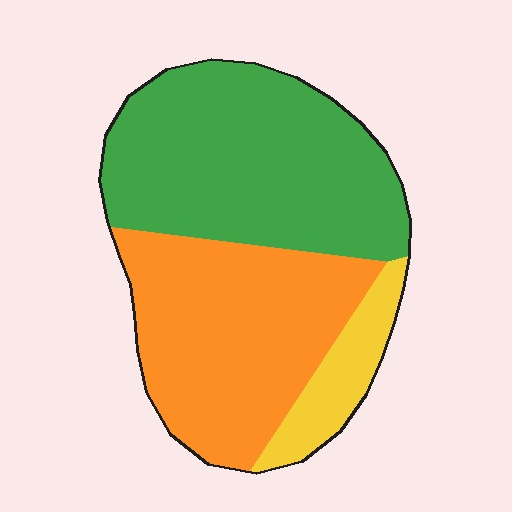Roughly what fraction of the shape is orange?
Orange takes up between a third and a half of the shape.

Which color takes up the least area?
Yellow, at roughly 10%.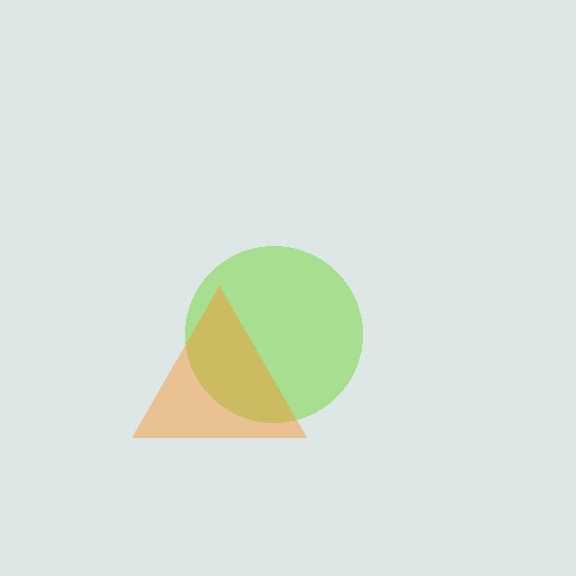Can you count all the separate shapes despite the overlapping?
Yes, there are 2 separate shapes.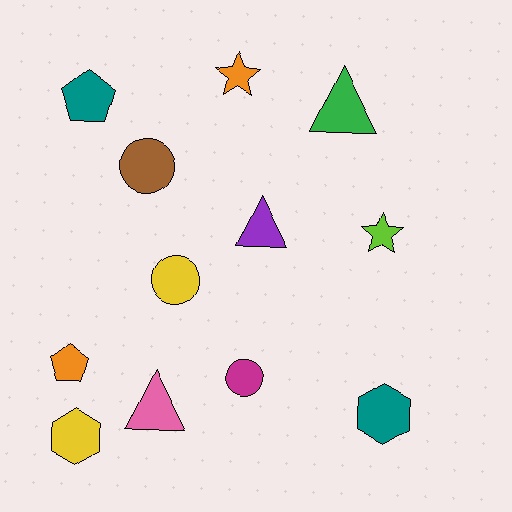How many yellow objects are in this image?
There are 2 yellow objects.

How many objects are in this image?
There are 12 objects.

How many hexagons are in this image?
There are 2 hexagons.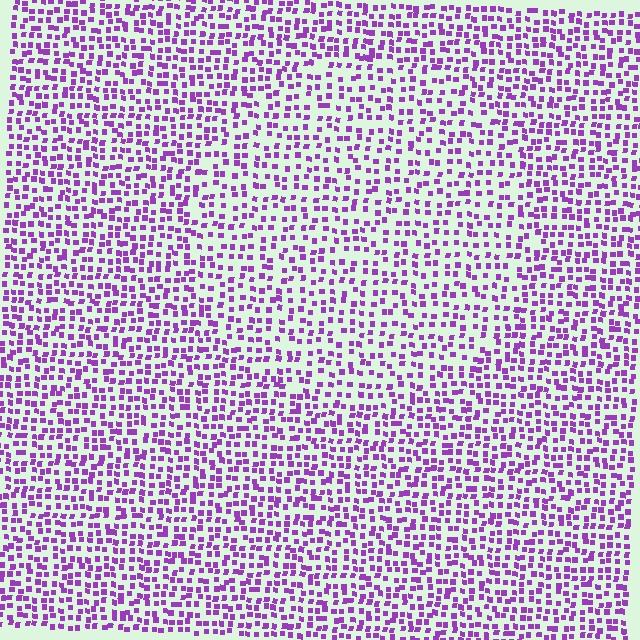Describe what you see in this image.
The image contains small purple elements arranged at two different densities. A circle-shaped region is visible where the elements are less densely packed than the surrounding area.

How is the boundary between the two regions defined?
The boundary is defined by a change in element density (approximately 1.4x ratio). All elements are the same color, size, and shape.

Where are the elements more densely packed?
The elements are more densely packed outside the circle boundary.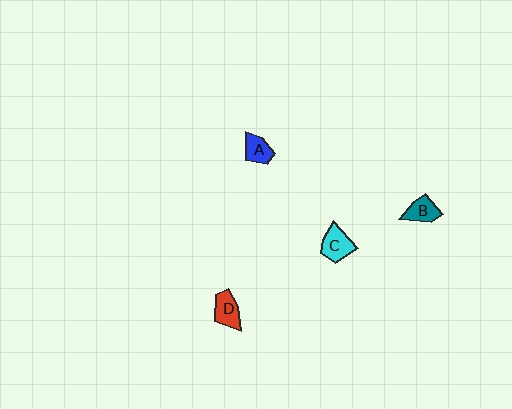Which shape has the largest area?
Shape C (cyan).